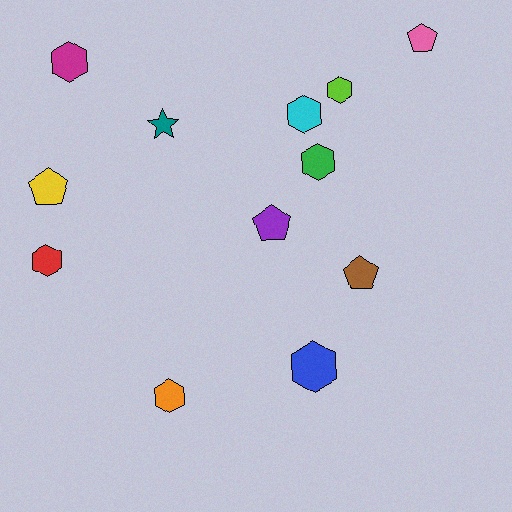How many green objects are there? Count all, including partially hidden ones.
There is 1 green object.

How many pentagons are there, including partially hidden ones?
There are 4 pentagons.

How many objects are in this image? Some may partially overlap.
There are 12 objects.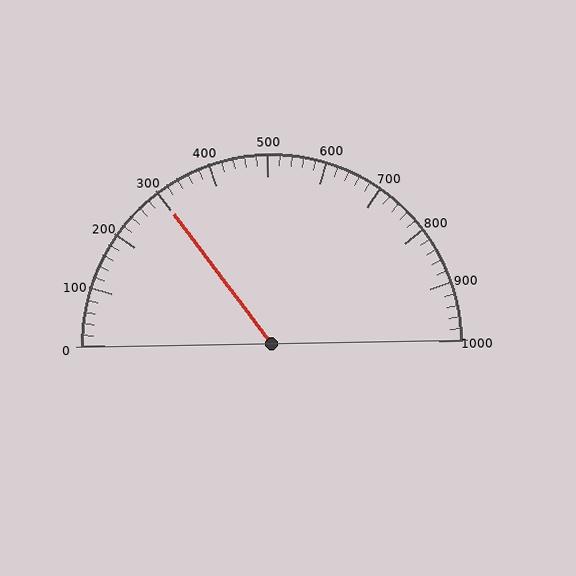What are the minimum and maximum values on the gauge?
The gauge ranges from 0 to 1000.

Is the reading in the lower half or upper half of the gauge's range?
The reading is in the lower half of the range (0 to 1000).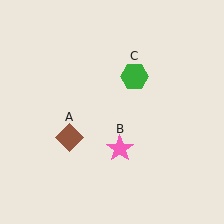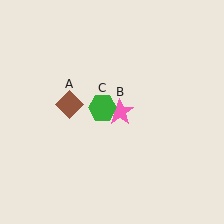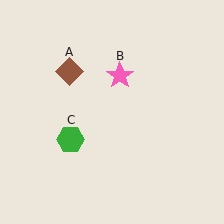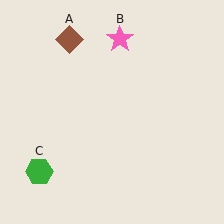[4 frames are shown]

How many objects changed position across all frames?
3 objects changed position: brown diamond (object A), pink star (object B), green hexagon (object C).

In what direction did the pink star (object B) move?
The pink star (object B) moved up.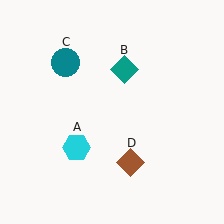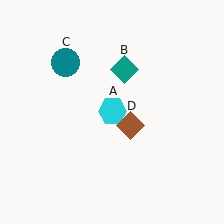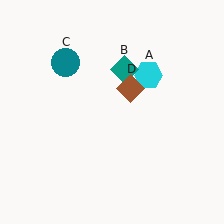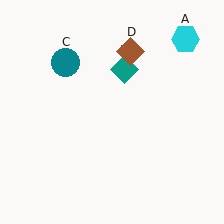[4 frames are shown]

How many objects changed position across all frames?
2 objects changed position: cyan hexagon (object A), brown diamond (object D).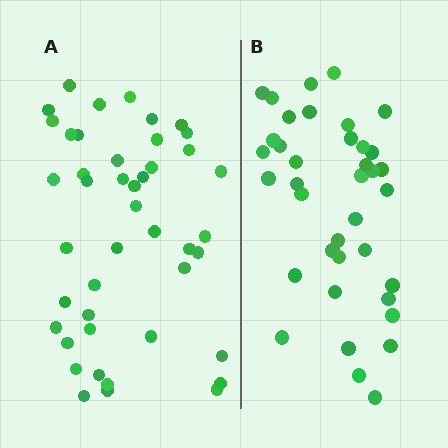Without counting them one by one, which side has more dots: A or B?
Region A (the left region) has more dots.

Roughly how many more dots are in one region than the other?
Region A has about 6 more dots than region B.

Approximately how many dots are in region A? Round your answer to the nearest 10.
About 40 dots. (The exact count is 44, which rounds to 40.)